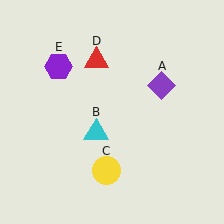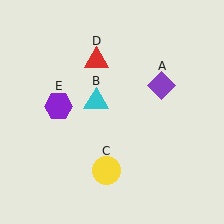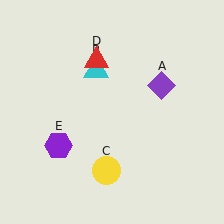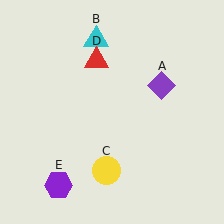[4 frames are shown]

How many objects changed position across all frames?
2 objects changed position: cyan triangle (object B), purple hexagon (object E).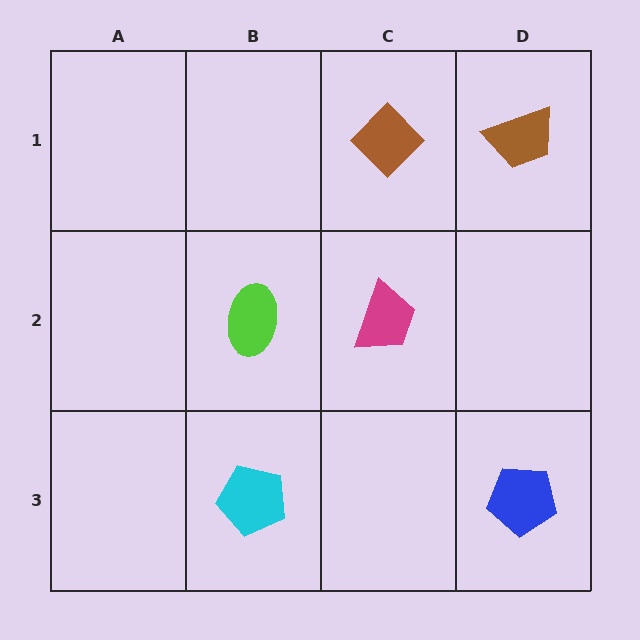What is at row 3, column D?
A blue pentagon.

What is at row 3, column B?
A cyan pentagon.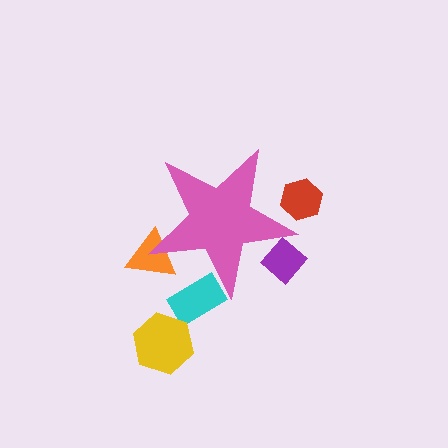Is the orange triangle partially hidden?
Yes, the orange triangle is partially hidden behind the pink star.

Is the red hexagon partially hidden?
Yes, the red hexagon is partially hidden behind the pink star.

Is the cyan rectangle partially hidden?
Yes, the cyan rectangle is partially hidden behind the pink star.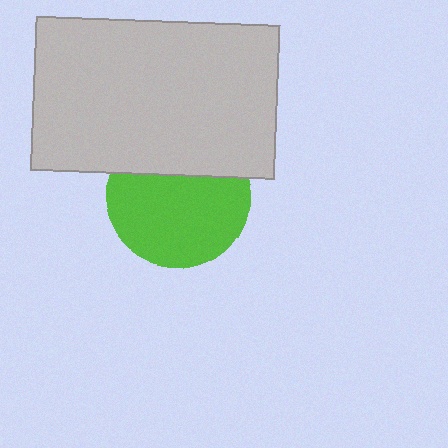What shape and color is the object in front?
The object in front is a light gray rectangle.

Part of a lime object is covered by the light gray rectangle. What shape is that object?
It is a circle.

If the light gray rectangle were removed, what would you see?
You would see the complete lime circle.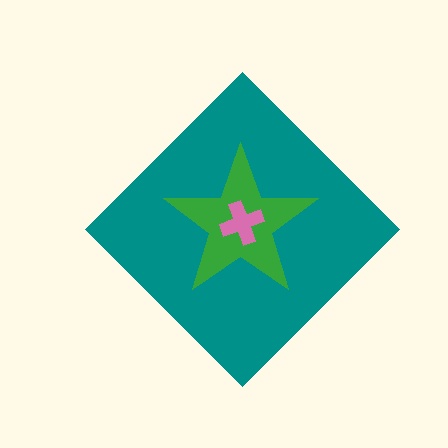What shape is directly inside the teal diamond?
The green star.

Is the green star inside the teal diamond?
Yes.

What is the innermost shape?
The pink cross.